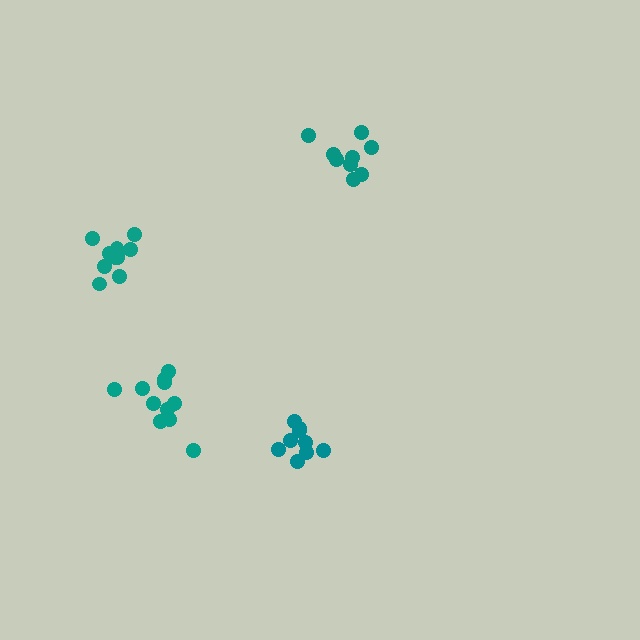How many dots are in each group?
Group 1: 9 dots, Group 2: 11 dots, Group 3: 12 dots, Group 4: 9 dots (41 total).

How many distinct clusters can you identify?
There are 4 distinct clusters.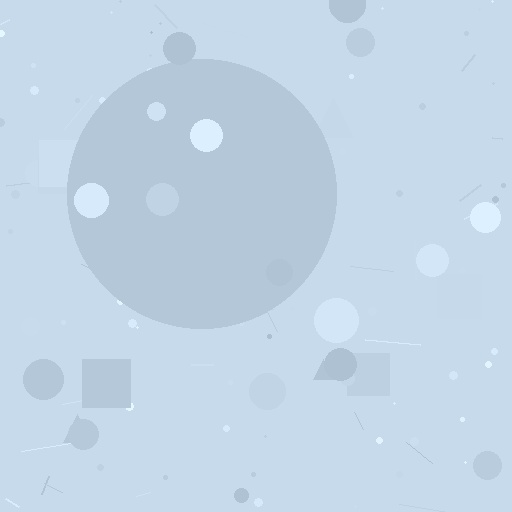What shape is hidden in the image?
A circle is hidden in the image.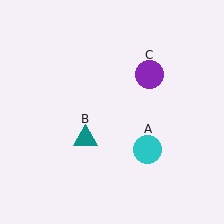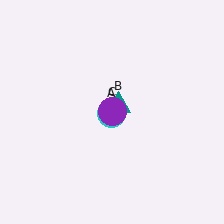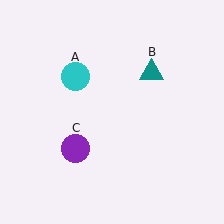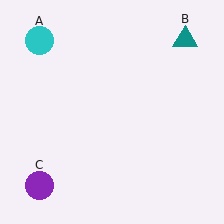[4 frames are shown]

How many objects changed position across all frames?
3 objects changed position: cyan circle (object A), teal triangle (object B), purple circle (object C).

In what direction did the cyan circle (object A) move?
The cyan circle (object A) moved up and to the left.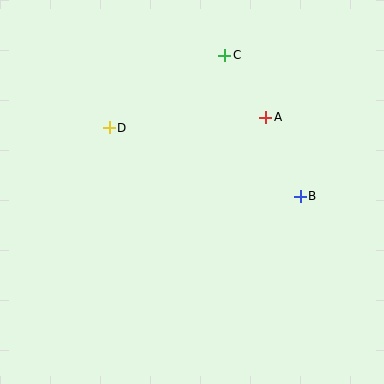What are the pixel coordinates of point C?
Point C is at (225, 55).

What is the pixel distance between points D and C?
The distance between D and C is 136 pixels.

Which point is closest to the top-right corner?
Point A is closest to the top-right corner.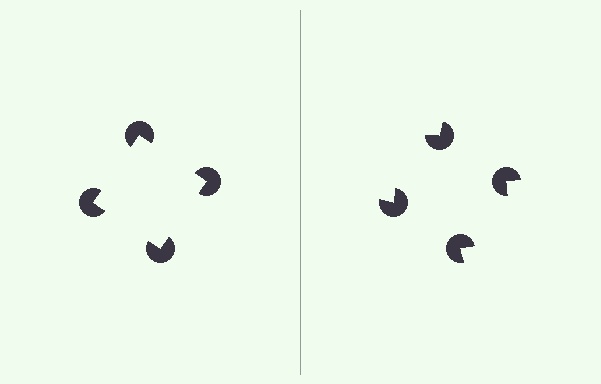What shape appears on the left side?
An illusory square.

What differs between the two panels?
The pac-man discs are positioned identically on both sides; only the wedge orientations differ. On the left they align to a square; on the right they are misaligned.